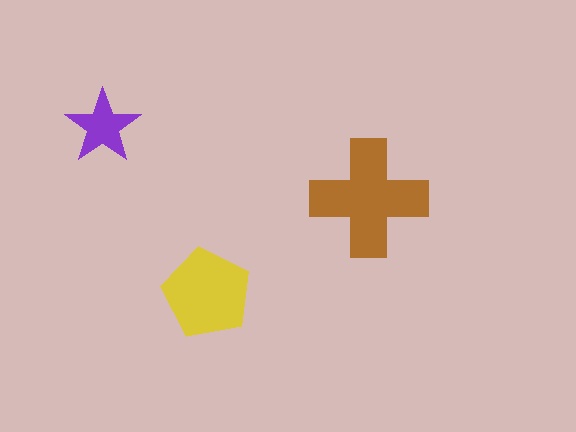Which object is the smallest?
The purple star.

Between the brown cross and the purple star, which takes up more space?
The brown cross.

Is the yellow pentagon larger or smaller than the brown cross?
Smaller.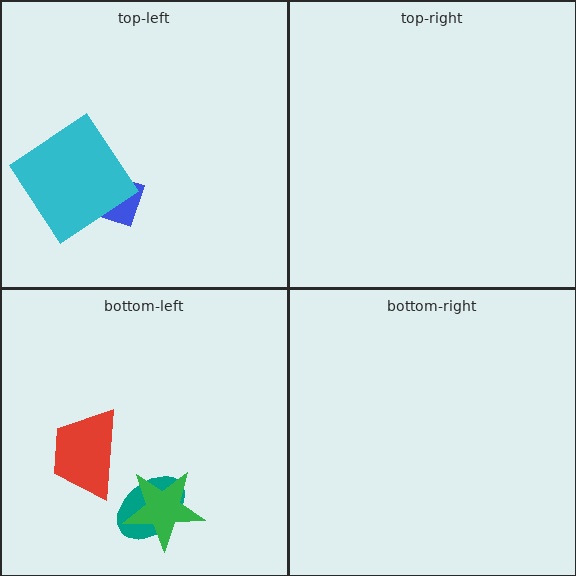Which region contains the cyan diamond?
The top-left region.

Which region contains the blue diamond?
The top-left region.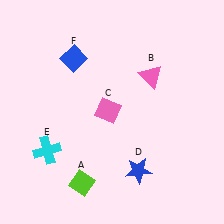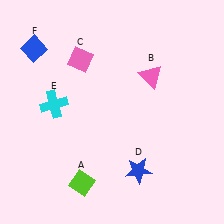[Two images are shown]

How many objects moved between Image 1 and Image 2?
3 objects moved between the two images.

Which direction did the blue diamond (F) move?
The blue diamond (F) moved left.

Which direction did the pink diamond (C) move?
The pink diamond (C) moved up.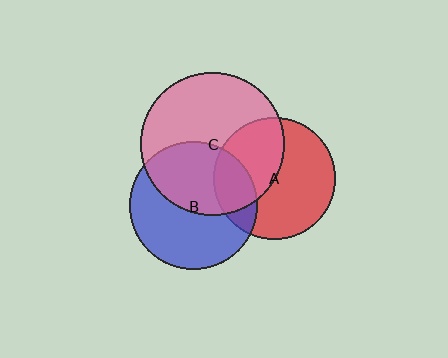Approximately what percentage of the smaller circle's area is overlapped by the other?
Approximately 20%.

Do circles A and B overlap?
Yes.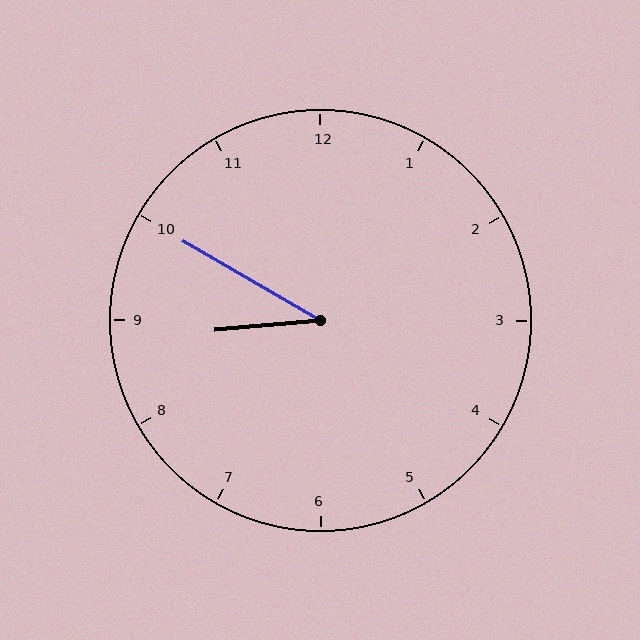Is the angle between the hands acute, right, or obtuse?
It is acute.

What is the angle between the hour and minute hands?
Approximately 35 degrees.